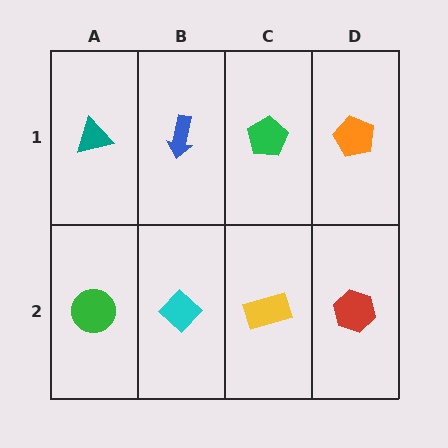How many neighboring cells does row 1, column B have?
3.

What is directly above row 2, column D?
An orange pentagon.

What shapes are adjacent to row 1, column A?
A green circle (row 2, column A), a blue arrow (row 1, column B).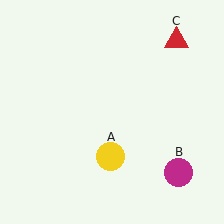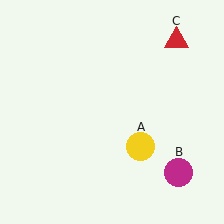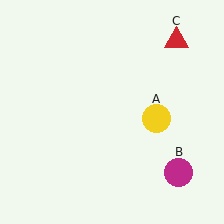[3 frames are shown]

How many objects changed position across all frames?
1 object changed position: yellow circle (object A).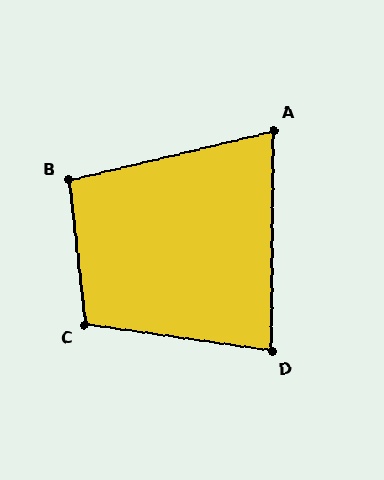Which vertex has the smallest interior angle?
A, at approximately 76 degrees.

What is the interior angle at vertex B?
Approximately 97 degrees (obtuse).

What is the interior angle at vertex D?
Approximately 83 degrees (acute).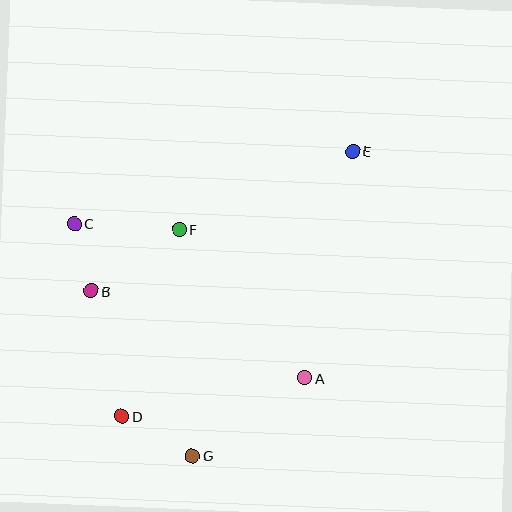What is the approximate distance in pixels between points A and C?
The distance between A and C is approximately 277 pixels.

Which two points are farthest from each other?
Points D and E are farthest from each other.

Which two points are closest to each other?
Points B and C are closest to each other.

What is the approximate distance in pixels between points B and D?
The distance between B and D is approximately 129 pixels.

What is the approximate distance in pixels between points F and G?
The distance between F and G is approximately 226 pixels.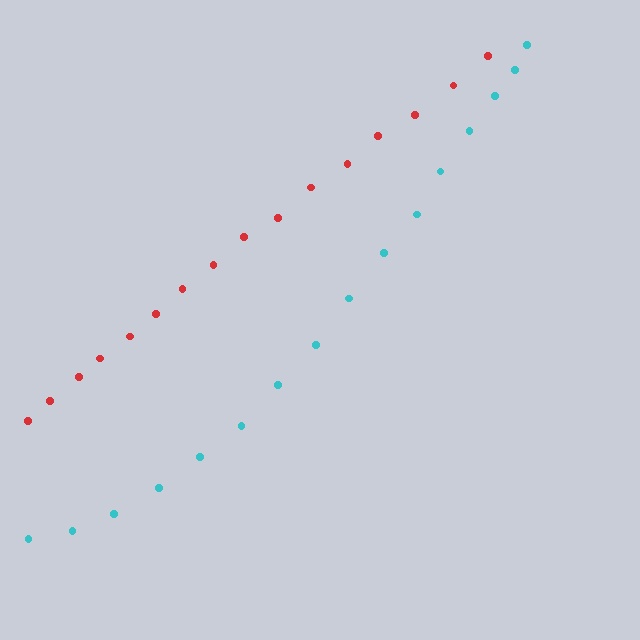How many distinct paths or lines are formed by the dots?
There are 2 distinct paths.